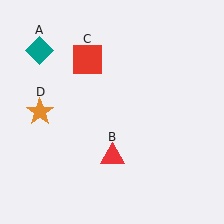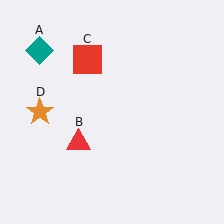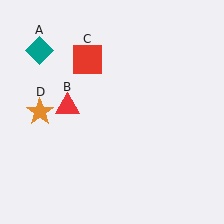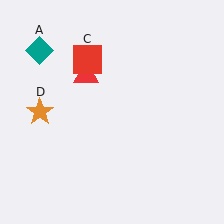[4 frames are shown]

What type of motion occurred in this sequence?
The red triangle (object B) rotated clockwise around the center of the scene.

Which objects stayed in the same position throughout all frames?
Teal diamond (object A) and red square (object C) and orange star (object D) remained stationary.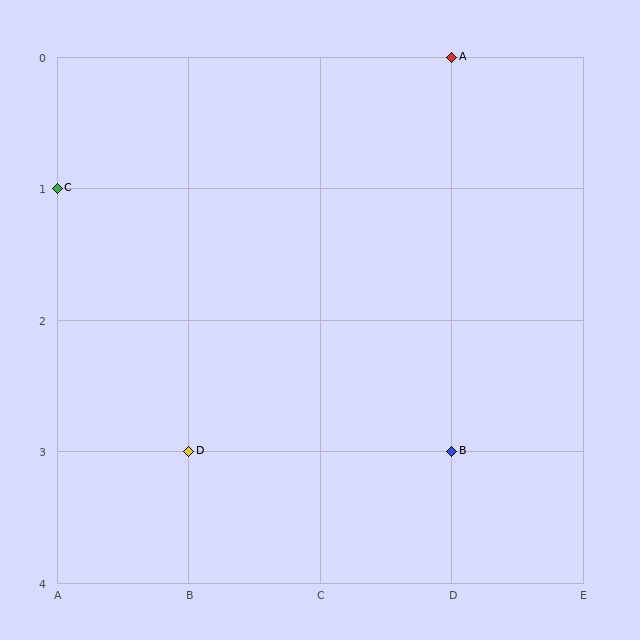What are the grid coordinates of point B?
Point B is at grid coordinates (D, 3).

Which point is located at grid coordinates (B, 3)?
Point D is at (B, 3).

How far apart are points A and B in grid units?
Points A and B are 3 rows apart.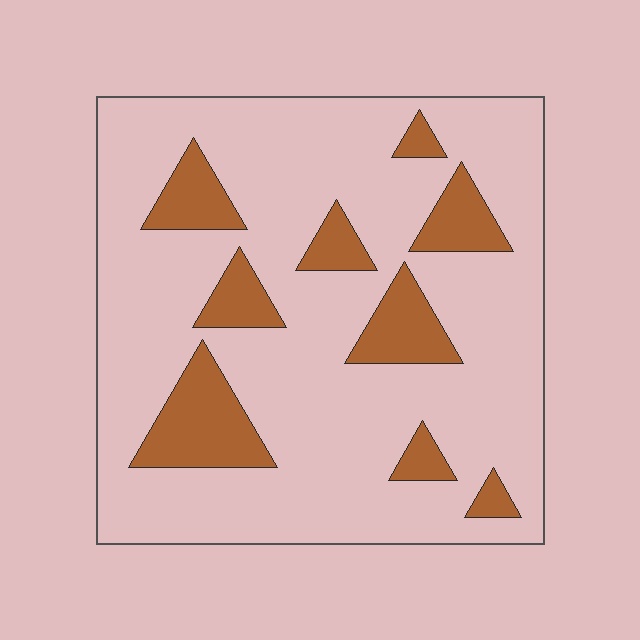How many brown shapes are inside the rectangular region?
9.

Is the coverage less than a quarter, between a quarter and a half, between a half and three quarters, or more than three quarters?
Less than a quarter.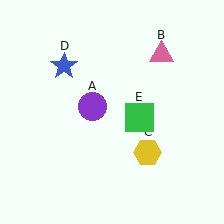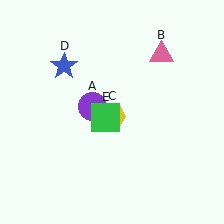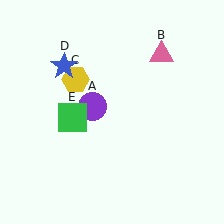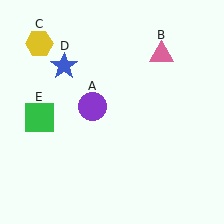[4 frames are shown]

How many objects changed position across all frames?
2 objects changed position: yellow hexagon (object C), green square (object E).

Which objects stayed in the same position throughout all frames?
Purple circle (object A) and pink triangle (object B) and blue star (object D) remained stationary.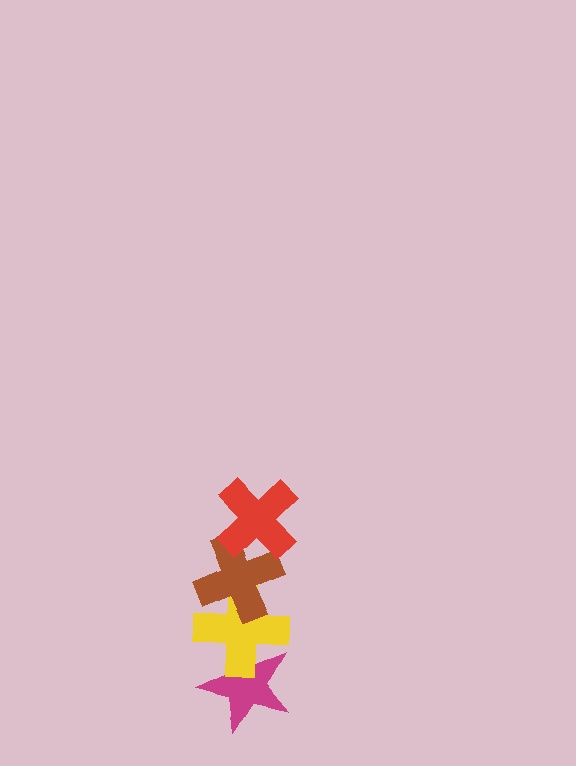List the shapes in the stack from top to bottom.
From top to bottom: the red cross, the brown cross, the yellow cross, the magenta star.